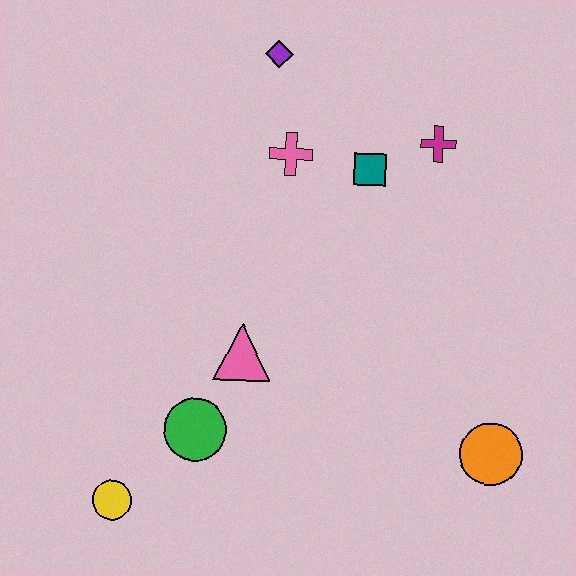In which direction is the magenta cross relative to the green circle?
The magenta cross is above the green circle.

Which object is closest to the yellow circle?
The green circle is closest to the yellow circle.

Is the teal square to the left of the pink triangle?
No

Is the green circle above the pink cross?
No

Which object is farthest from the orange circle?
The purple diamond is farthest from the orange circle.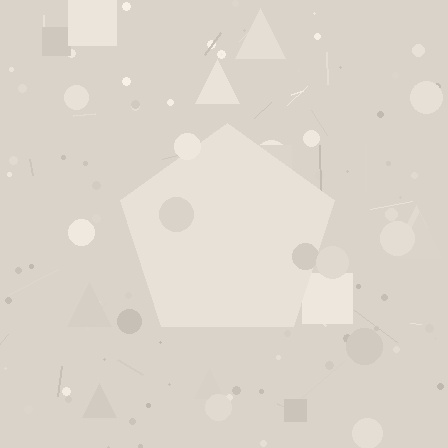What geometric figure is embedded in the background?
A pentagon is embedded in the background.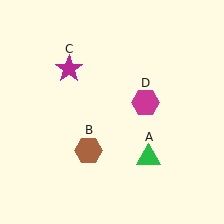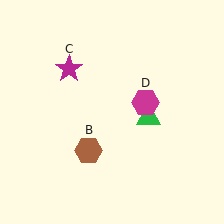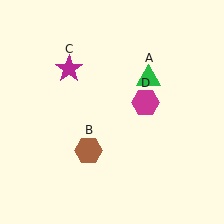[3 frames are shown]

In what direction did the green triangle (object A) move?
The green triangle (object A) moved up.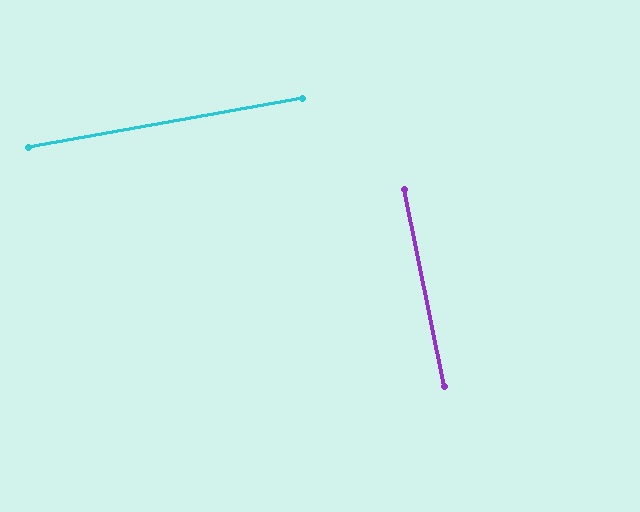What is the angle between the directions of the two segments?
Approximately 89 degrees.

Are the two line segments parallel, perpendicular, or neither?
Perpendicular — they meet at approximately 89°.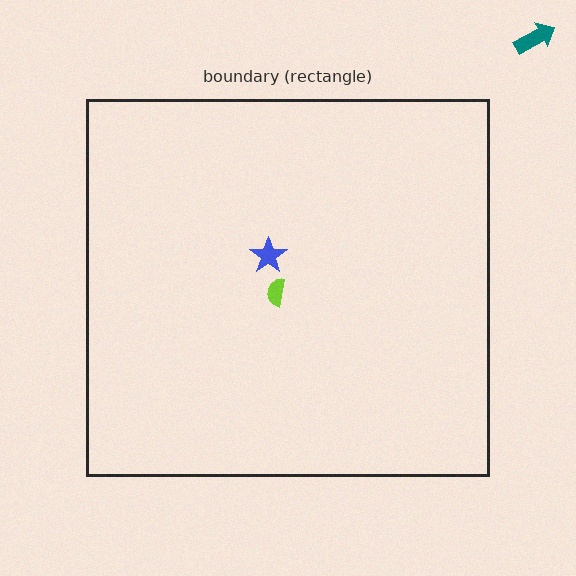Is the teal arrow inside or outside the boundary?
Outside.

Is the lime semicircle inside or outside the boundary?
Inside.